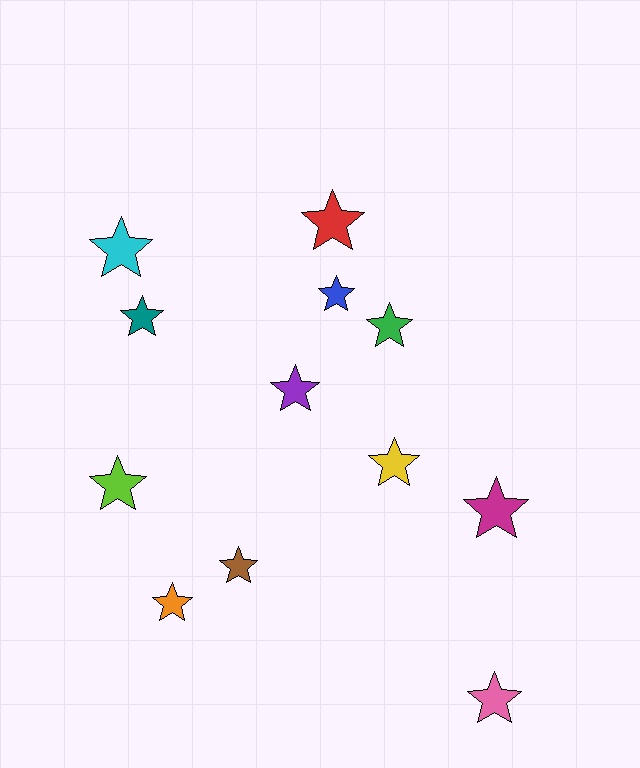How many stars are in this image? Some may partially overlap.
There are 12 stars.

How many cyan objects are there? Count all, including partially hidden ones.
There is 1 cyan object.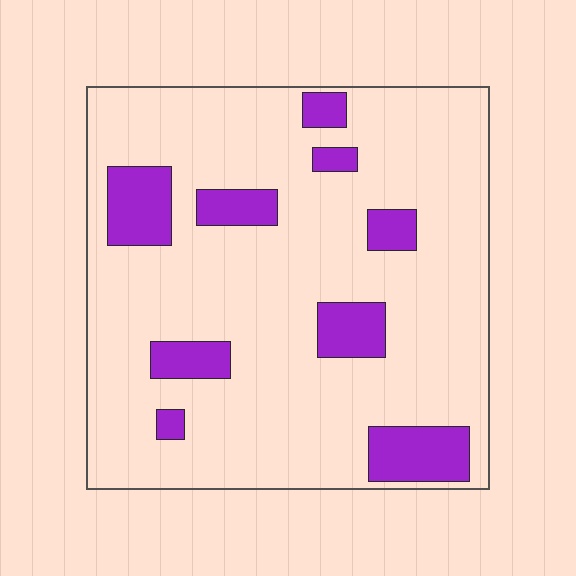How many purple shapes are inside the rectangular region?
9.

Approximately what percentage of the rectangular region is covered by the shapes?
Approximately 15%.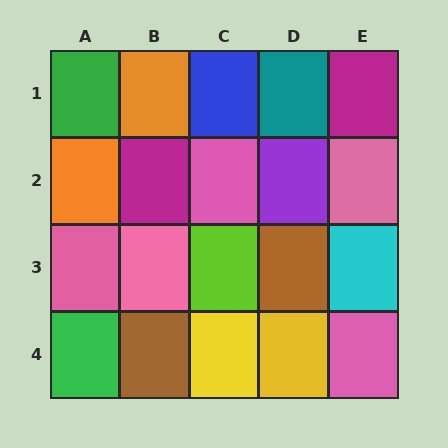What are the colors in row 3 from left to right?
Pink, pink, lime, brown, cyan.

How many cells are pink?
5 cells are pink.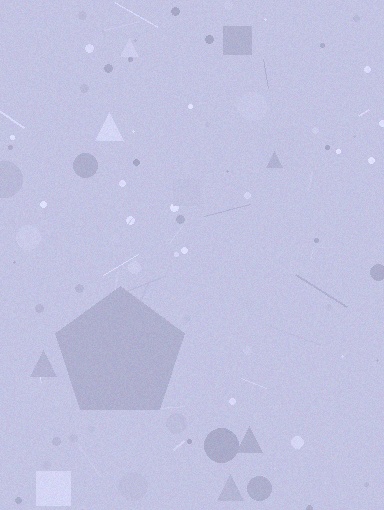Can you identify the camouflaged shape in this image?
The camouflaged shape is a pentagon.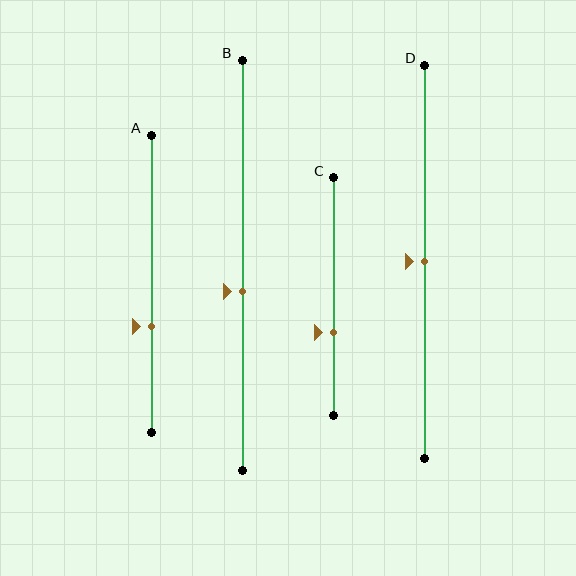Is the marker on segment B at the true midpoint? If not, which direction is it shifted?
No, the marker on segment B is shifted downward by about 6% of the segment length.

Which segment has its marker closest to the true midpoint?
Segment D has its marker closest to the true midpoint.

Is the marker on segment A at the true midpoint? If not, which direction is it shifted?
No, the marker on segment A is shifted downward by about 14% of the segment length.